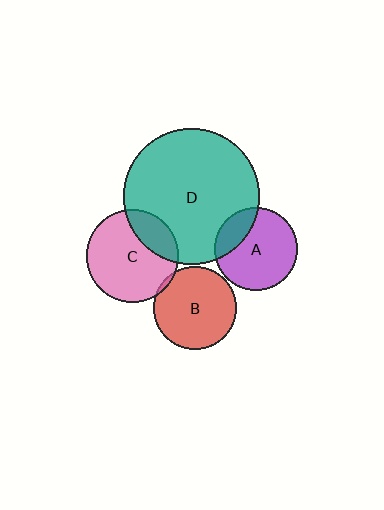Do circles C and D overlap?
Yes.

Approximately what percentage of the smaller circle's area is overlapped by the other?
Approximately 25%.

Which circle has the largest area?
Circle D (teal).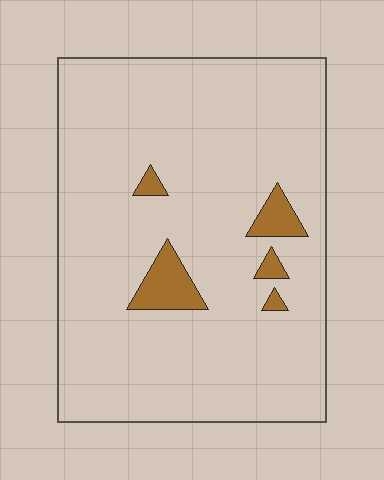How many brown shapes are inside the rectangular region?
5.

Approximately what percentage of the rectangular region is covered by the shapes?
Approximately 5%.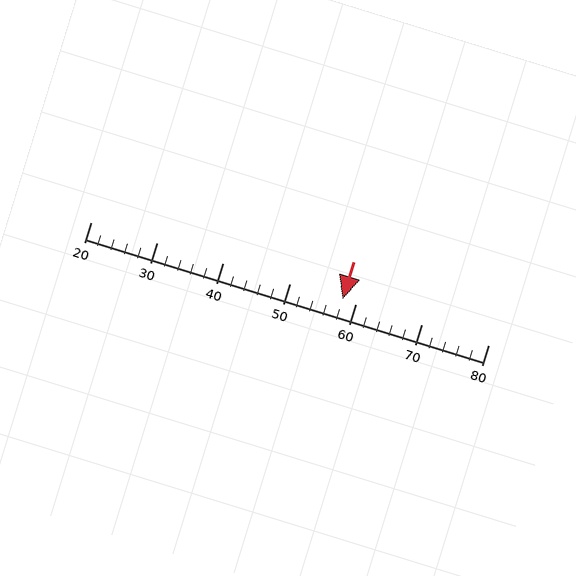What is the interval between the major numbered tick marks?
The major tick marks are spaced 10 units apart.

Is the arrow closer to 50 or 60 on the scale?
The arrow is closer to 60.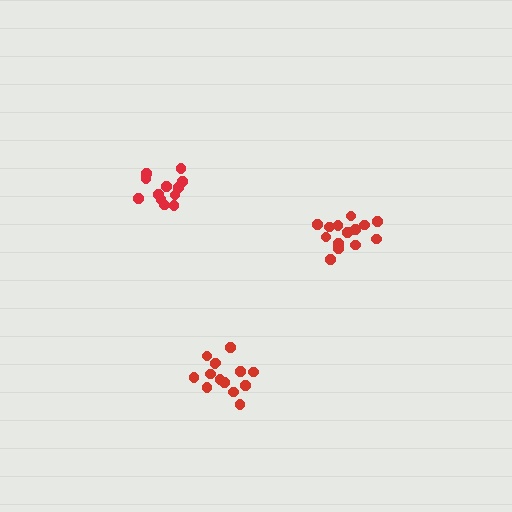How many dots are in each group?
Group 1: 14 dots, Group 2: 14 dots, Group 3: 12 dots (40 total).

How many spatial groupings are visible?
There are 3 spatial groupings.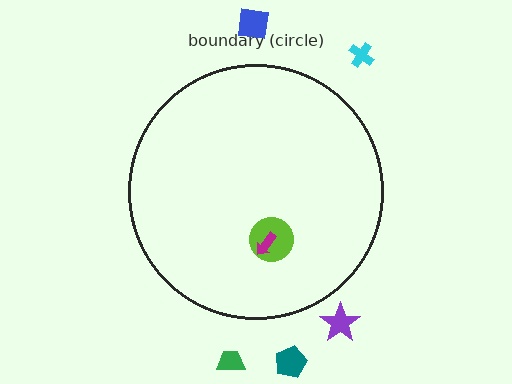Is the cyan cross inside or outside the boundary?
Outside.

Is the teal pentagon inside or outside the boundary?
Outside.